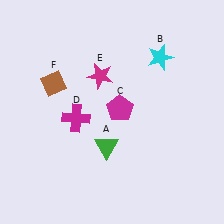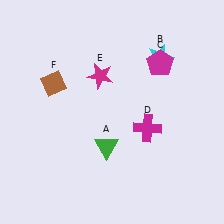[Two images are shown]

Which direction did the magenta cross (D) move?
The magenta cross (D) moved right.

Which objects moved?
The objects that moved are: the magenta pentagon (C), the magenta cross (D).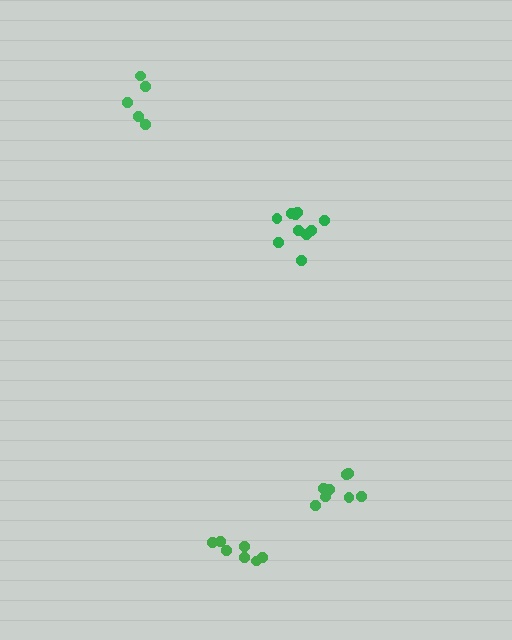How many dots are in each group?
Group 1: 8 dots, Group 2: 10 dots, Group 3: 5 dots, Group 4: 7 dots (30 total).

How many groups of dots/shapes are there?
There are 4 groups.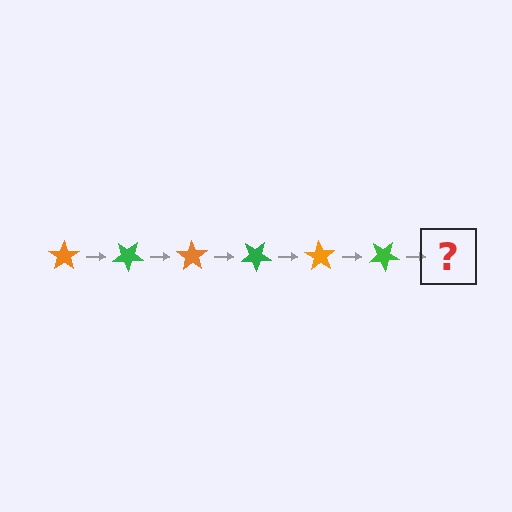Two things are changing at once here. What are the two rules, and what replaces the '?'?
The two rules are that it rotates 35 degrees each step and the color cycles through orange and green. The '?' should be an orange star, rotated 210 degrees from the start.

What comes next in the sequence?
The next element should be an orange star, rotated 210 degrees from the start.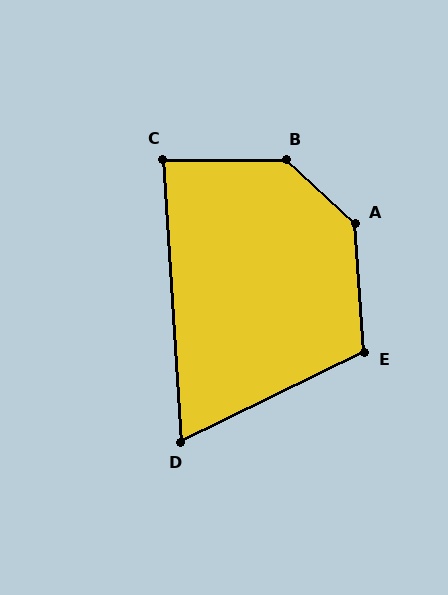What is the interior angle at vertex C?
Approximately 86 degrees (approximately right).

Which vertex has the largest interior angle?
B, at approximately 138 degrees.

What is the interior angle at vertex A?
Approximately 136 degrees (obtuse).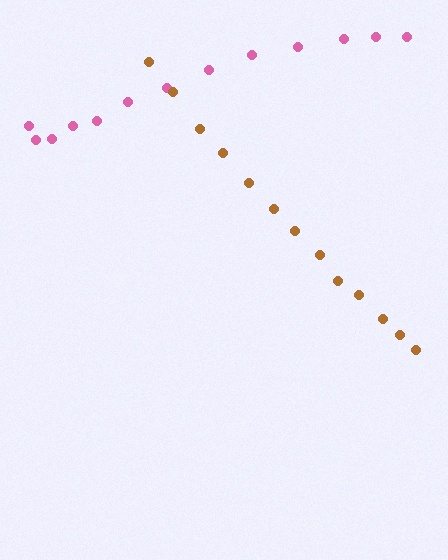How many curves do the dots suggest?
There are 2 distinct paths.